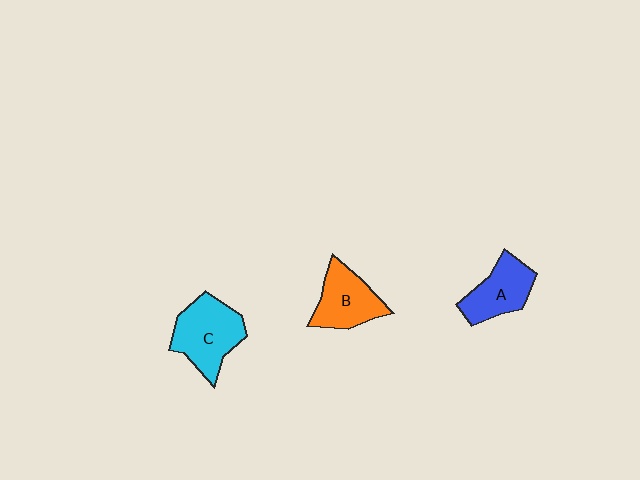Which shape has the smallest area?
Shape A (blue).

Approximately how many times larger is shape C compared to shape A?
Approximately 1.3 times.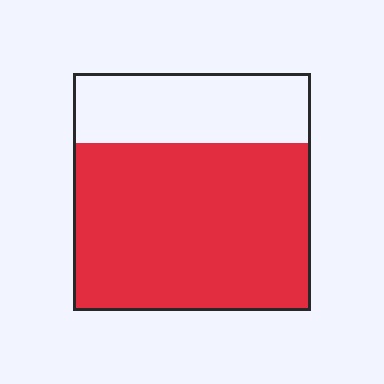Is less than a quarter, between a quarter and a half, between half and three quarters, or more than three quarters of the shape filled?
Between half and three quarters.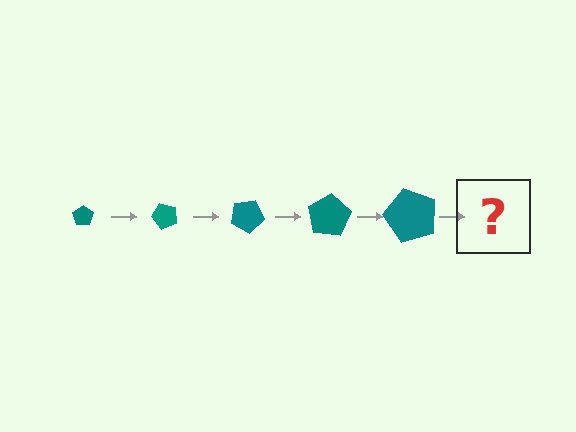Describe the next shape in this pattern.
It should be a pentagon, larger than the previous one and rotated 250 degrees from the start.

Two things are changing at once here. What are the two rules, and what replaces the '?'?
The two rules are that the pentagon grows larger each step and it rotates 50 degrees each step. The '?' should be a pentagon, larger than the previous one and rotated 250 degrees from the start.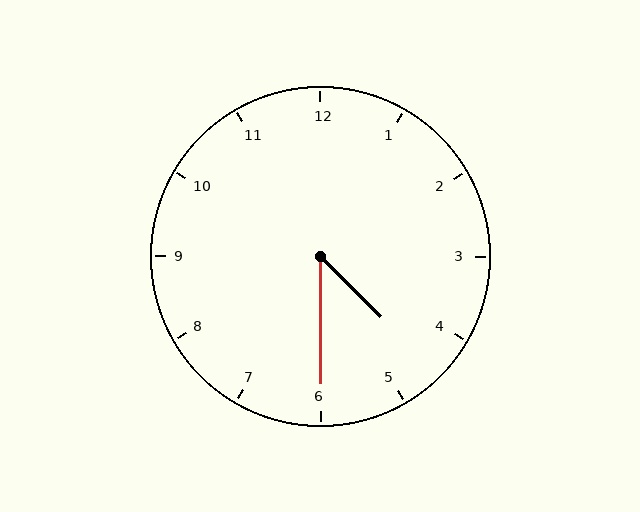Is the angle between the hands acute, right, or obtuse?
It is acute.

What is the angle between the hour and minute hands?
Approximately 45 degrees.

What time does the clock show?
4:30.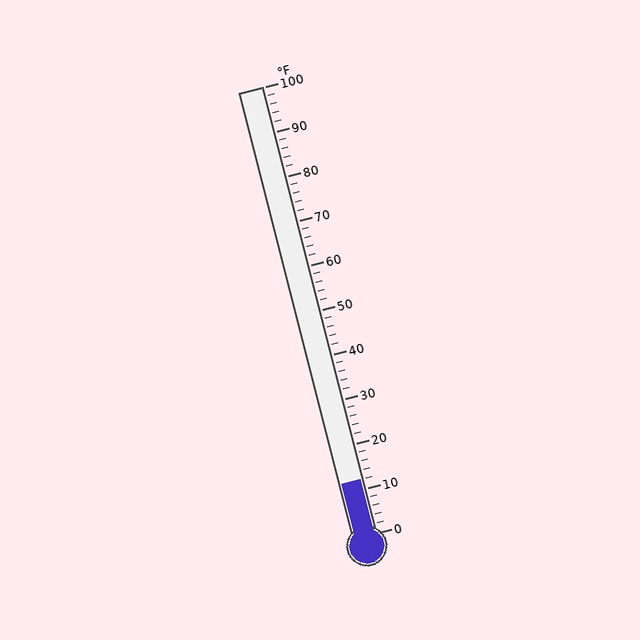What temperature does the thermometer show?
The thermometer shows approximately 12°F.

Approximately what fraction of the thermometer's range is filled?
The thermometer is filled to approximately 10% of its range.